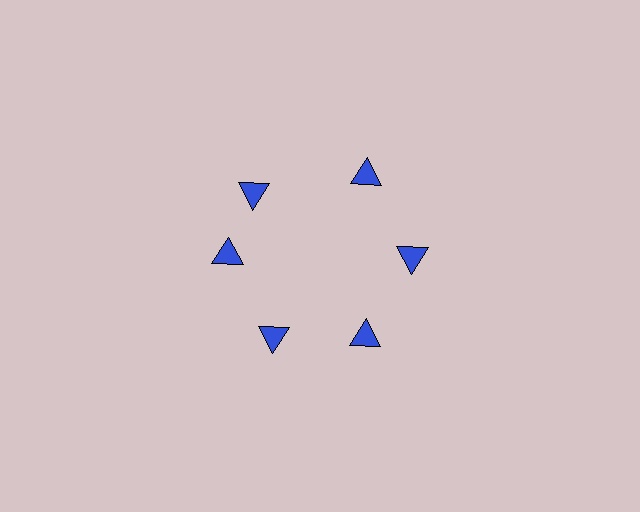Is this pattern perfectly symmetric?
No. The 6 blue triangles are arranged in a ring, but one element near the 11 o'clock position is rotated out of alignment along the ring, breaking the 6-fold rotational symmetry.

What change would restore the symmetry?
The symmetry would be restored by rotating it back into even spacing with its neighbors so that all 6 triangles sit at equal angles and equal distance from the center.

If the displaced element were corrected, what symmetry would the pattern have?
It would have 6-fold rotational symmetry — the pattern would map onto itself every 60 degrees.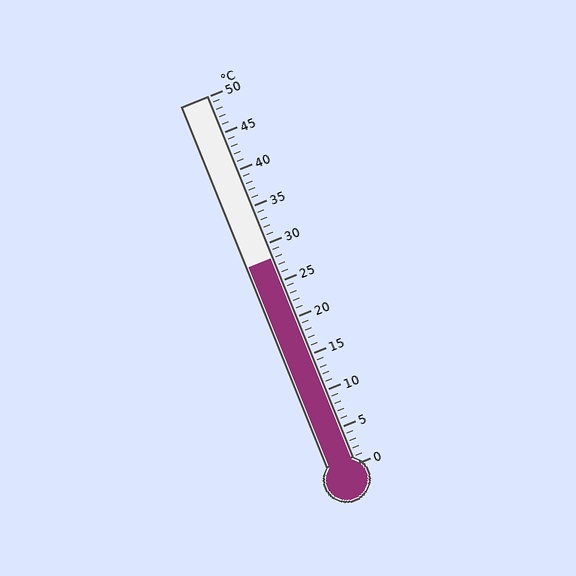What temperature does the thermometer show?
The thermometer shows approximately 28°C.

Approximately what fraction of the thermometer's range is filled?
The thermometer is filled to approximately 55% of its range.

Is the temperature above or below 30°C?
The temperature is below 30°C.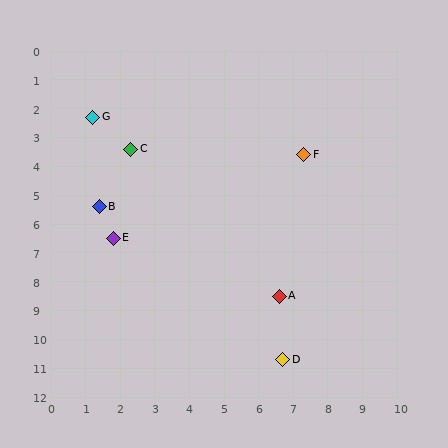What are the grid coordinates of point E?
Point E is at approximately (1.8, 6.5).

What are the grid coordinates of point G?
Point G is at approximately (1.2, 2.3).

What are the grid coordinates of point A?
Point A is at approximately (6.6, 8.5).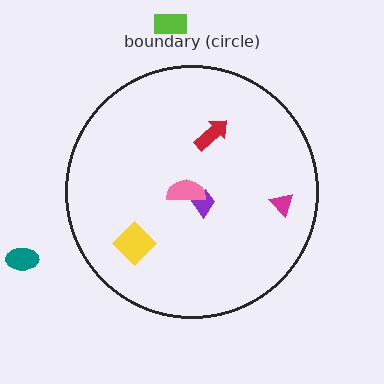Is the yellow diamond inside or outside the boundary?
Inside.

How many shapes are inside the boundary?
5 inside, 2 outside.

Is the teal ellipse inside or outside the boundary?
Outside.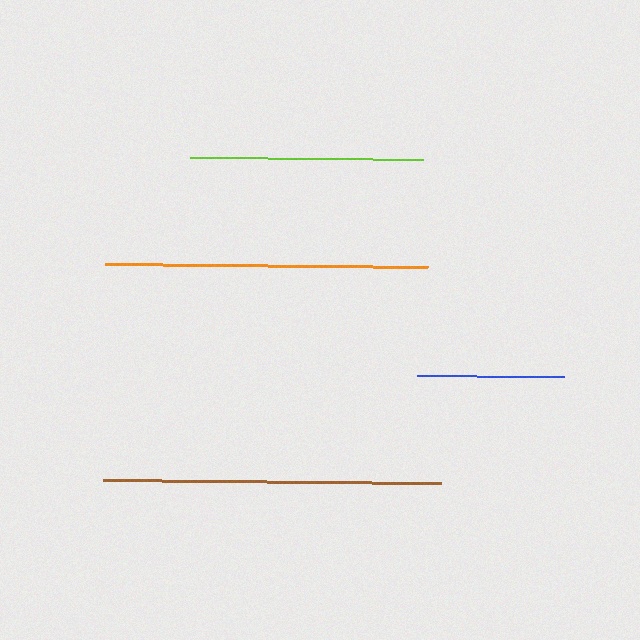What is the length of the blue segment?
The blue segment is approximately 147 pixels long.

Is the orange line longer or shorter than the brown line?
The brown line is longer than the orange line.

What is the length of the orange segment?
The orange segment is approximately 323 pixels long.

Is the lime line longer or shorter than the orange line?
The orange line is longer than the lime line.